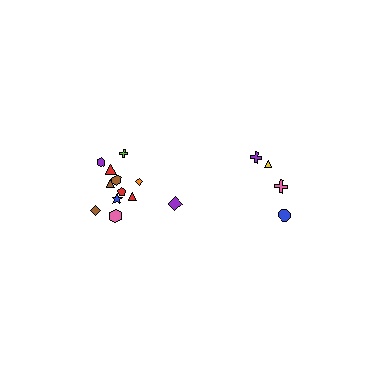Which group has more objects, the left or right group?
The left group.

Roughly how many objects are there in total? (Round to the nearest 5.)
Roughly 15 objects in total.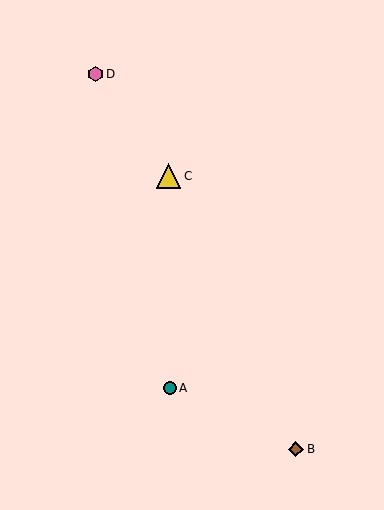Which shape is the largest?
The yellow triangle (labeled C) is the largest.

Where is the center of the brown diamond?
The center of the brown diamond is at (296, 449).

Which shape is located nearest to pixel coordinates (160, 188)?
The yellow triangle (labeled C) at (168, 176) is nearest to that location.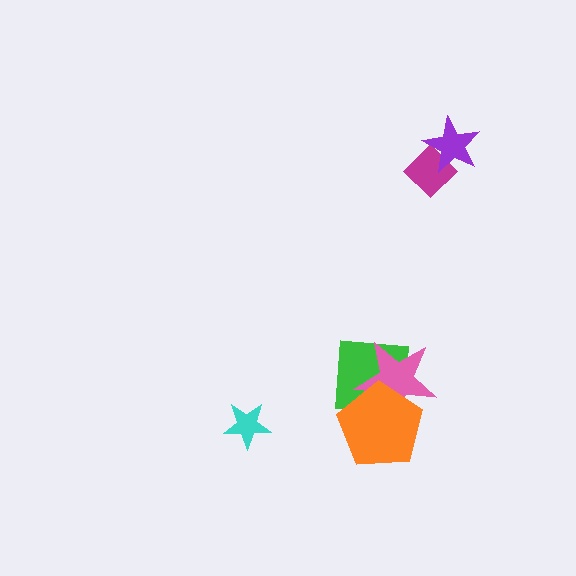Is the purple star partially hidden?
No, no other shape covers it.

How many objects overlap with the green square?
2 objects overlap with the green square.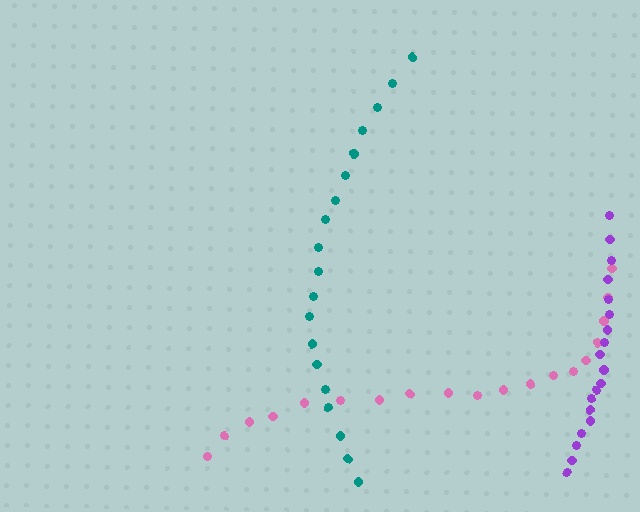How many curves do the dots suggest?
There are 3 distinct paths.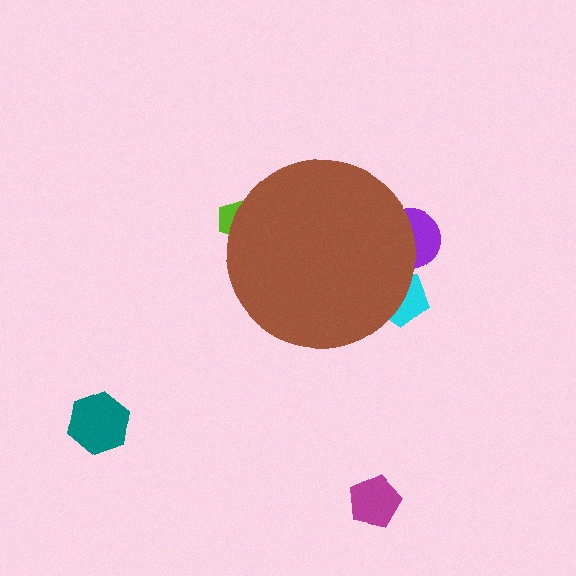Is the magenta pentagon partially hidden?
No, the magenta pentagon is fully visible.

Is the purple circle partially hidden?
Yes, the purple circle is partially hidden behind the brown circle.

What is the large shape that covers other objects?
A brown circle.